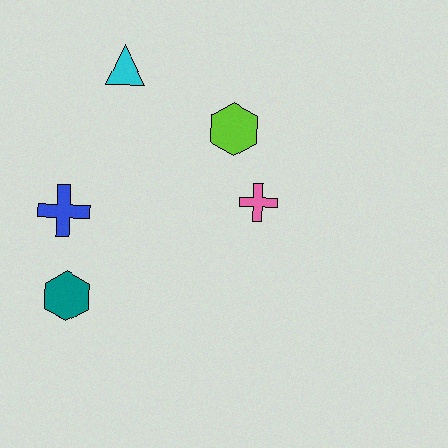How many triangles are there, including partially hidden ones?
There is 1 triangle.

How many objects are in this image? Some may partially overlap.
There are 5 objects.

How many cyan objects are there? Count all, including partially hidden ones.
There is 1 cyan object.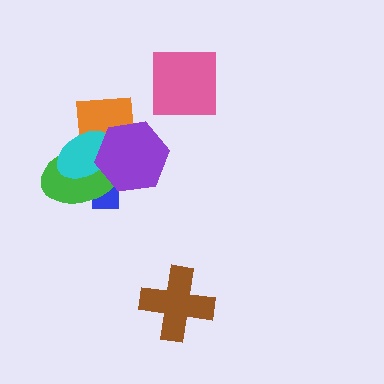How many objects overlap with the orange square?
4 objects overlap with the orange square.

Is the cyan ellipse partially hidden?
Yes, it is partially covered by another shape.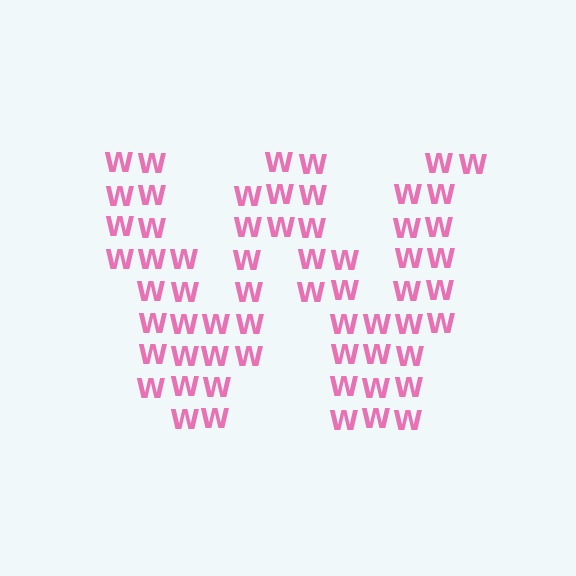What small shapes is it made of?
It is made of small letter W's.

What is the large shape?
The large shape is the letter W.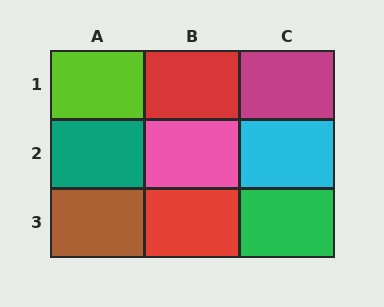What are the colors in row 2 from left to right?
Teal, pink, cyan.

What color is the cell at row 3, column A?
Brown.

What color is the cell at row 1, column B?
Red.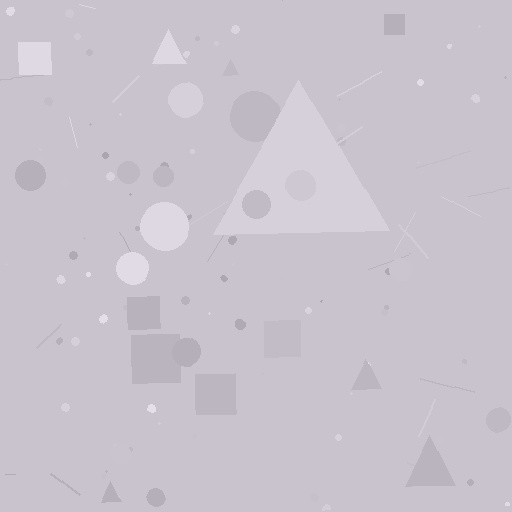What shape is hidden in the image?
A triangle is hidden in the image.